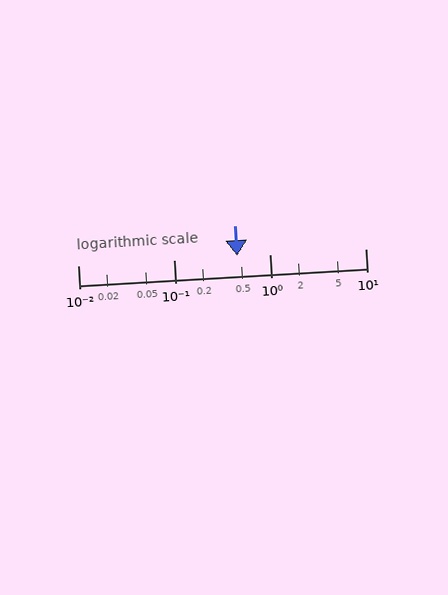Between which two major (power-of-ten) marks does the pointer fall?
The pointer is between 0.1 and 1.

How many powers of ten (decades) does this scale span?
The scale spans 3 decades, from 0.01 to 10.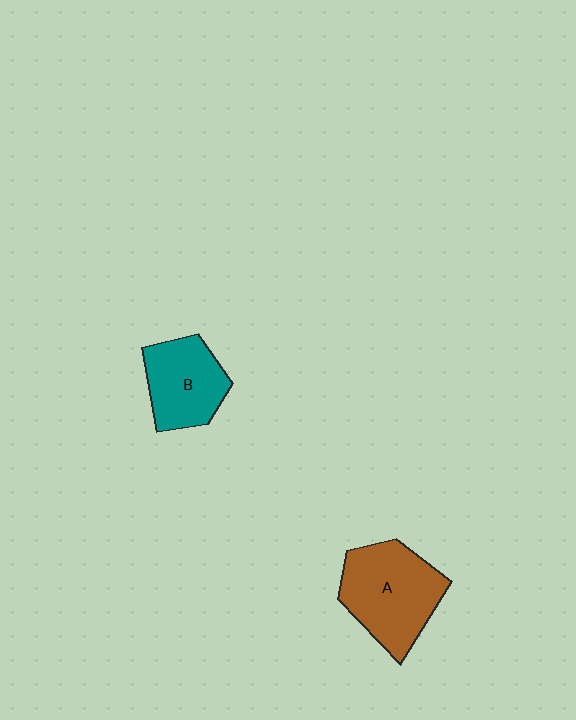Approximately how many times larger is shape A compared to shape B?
Approximately 1.4 times.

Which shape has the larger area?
Shape A (brown).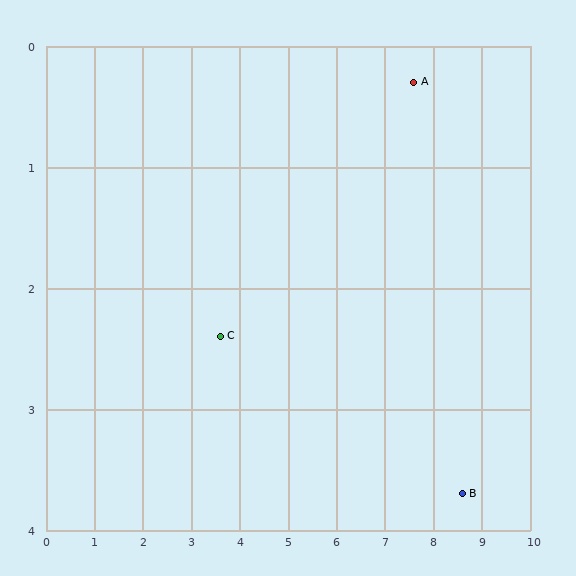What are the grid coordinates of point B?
Point B is at approximately (8.6, 3.7).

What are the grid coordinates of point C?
Point C is at approximately (3.6, 2.4).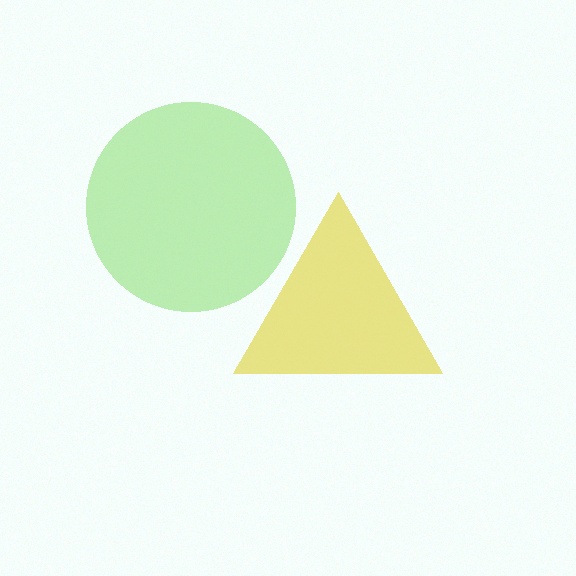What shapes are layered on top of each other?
The layered shapes are: a yellow triangle, a lime circle.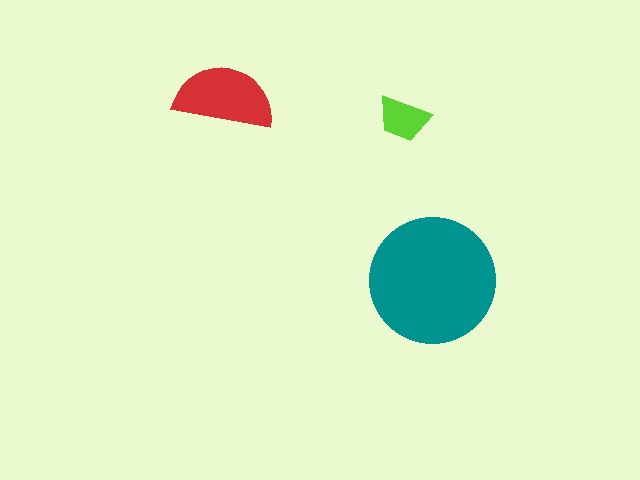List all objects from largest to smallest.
The teal circle, the red semicircle, the lime trapezoid.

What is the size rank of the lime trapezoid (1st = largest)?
3rd.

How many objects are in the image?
There are 3 objects in the image.